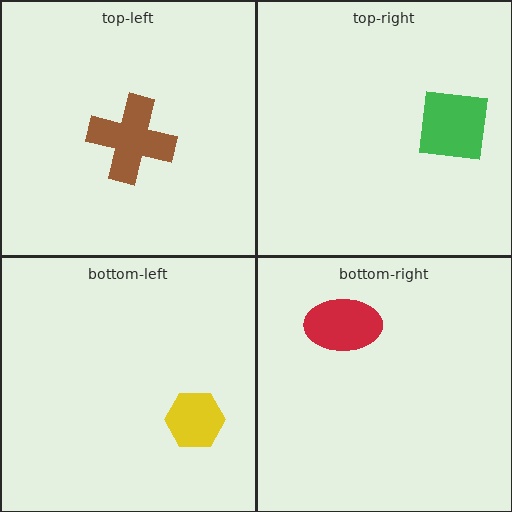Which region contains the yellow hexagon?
The bottom-left region.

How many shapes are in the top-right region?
1.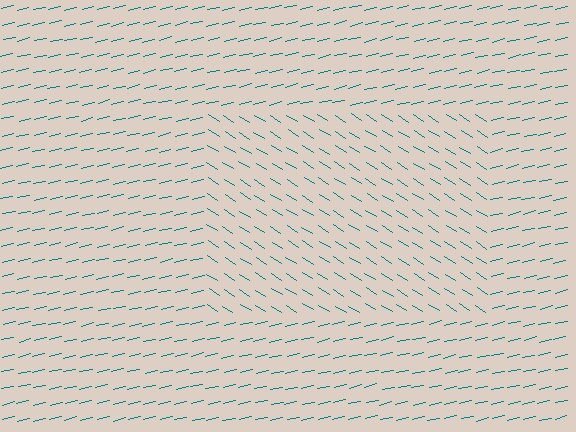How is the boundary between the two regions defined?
The boundary is defined purely by a change in line orientation (approximately 45 degrees difference). All lines are the same color and thickness.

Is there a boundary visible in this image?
Yes, there is a texture boundary formed by a change in line orientation.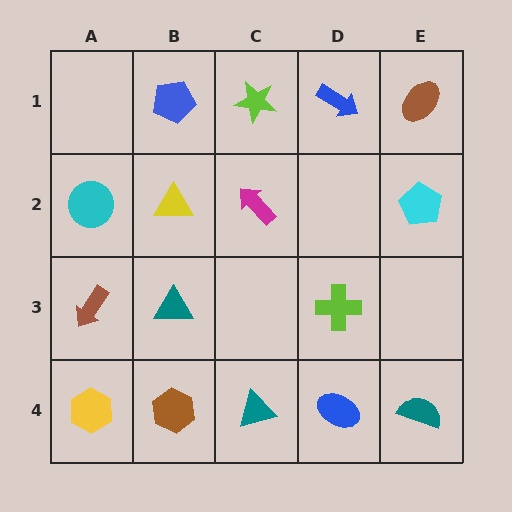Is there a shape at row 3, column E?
No, that cell is empty.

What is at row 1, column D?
A blue arrow.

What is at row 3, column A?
A brown arrow.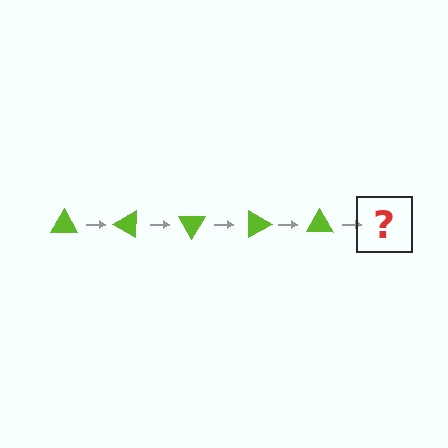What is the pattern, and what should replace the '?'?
The pattern is that the triangle rotates 30 degrees each step. The '?' should be a lime triangle rotated 150 degrees.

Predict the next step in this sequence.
The next step is a lime triangle rotated 150 degrees.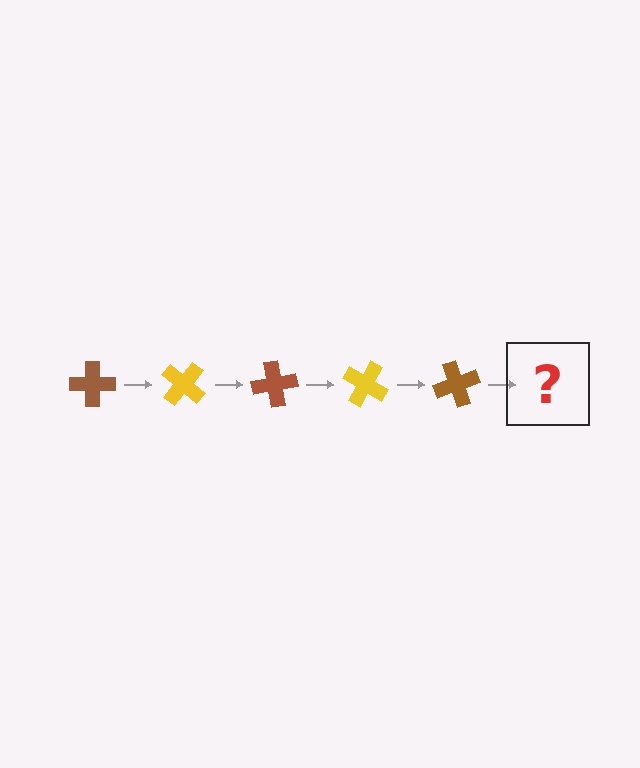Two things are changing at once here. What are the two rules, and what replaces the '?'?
The two rules are that it rotates 40 degrees each step and the color cycles through brown and yellow. The '?' should be a yellow cross, rotated 200 degrees from the start.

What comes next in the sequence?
The next element should be a yellow cross, rotated 200 degrees from the start.